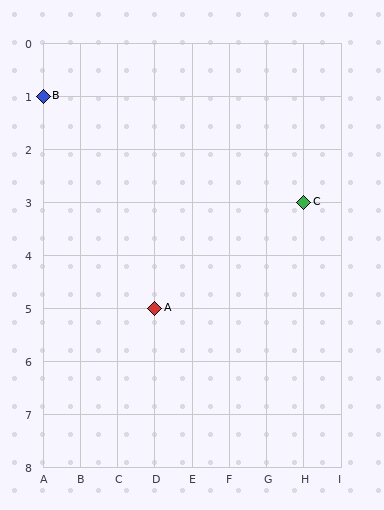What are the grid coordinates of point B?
Point B is at grid coordinates (A, 1).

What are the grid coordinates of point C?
Point C is at grid coordinates (H, 3).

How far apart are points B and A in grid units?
Points B and A are 3 columns and 4 rows apart (about 5.0 grid units diagonally).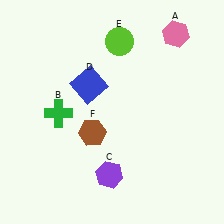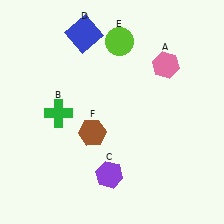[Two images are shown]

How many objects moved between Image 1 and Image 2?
2 objects moved between the two images.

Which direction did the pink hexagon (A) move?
The pink hexagon (A) moved down.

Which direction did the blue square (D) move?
The blue square (D) moved up.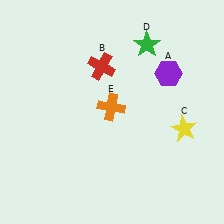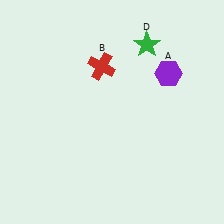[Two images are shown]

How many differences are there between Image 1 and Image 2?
There are 2 differences between the two images.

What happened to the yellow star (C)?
The yellow star (C) was removed in Image 2. It was in the bottom-right area of Image 1.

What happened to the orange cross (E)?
The orange cross (E) was removed in Image 2. It was in the top-left area of Image 1.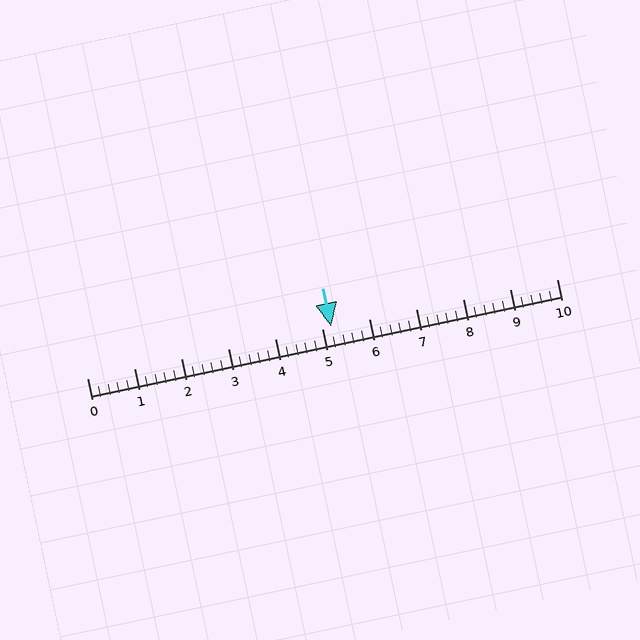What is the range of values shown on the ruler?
The ruler shows values from 0 to 10.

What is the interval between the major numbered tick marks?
The major tick marks are spaced 1 units apart.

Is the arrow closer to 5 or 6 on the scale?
The arrow is closer to 5.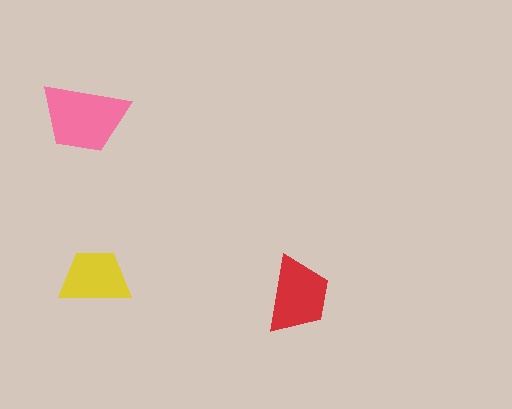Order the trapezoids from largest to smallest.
the pink one, the red one, the yellow one.